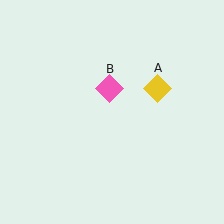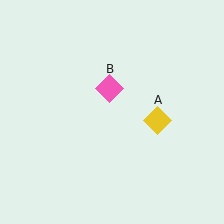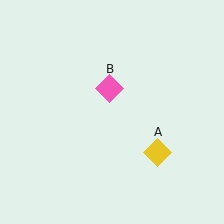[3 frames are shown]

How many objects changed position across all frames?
1 object changed position: yellow diamond (object A).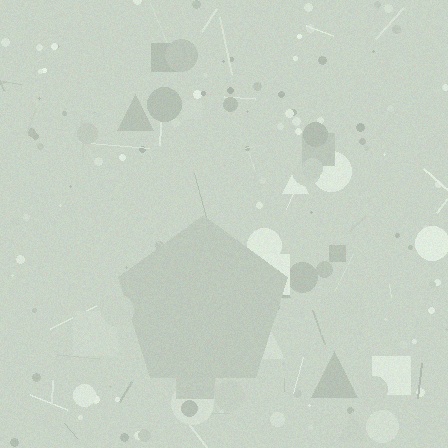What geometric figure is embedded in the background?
A pentagon is embedded in the background.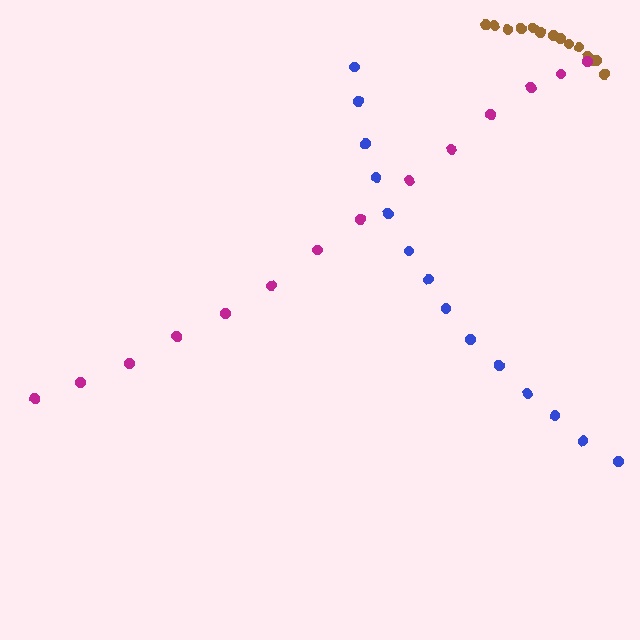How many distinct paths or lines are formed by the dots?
There are 3 distinct paths.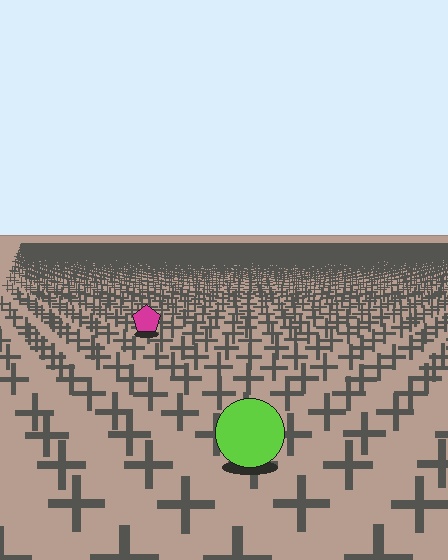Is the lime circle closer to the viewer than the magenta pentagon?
Yes. The lime circle is closer — you can tell from the texture gradient: the ground texture is coarser near it.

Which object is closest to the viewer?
The lime circle is closest. The texture marks near it are larger and more spread out.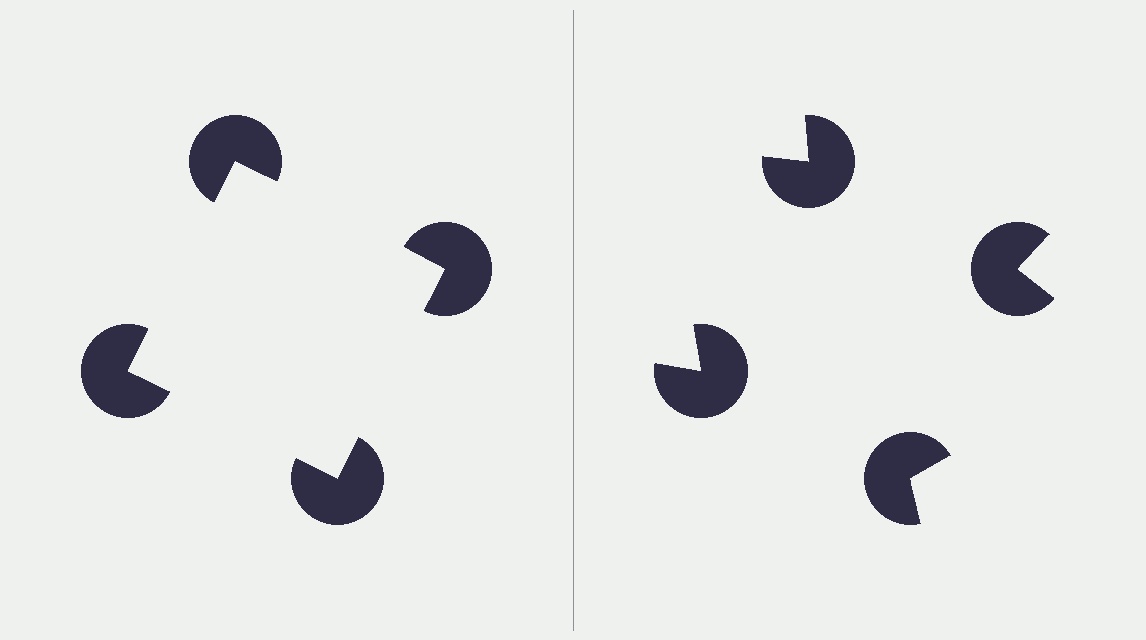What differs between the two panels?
The pac-man discs are positioned identically on both sides; only the wedge orientations differ. On the left they align to a square; on the right they are misaligned.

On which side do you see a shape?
An illusory square appears on the left side. On the right side the wedge cuts are rotated, so no coherent shape forms.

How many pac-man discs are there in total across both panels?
8 — 4 on each side.